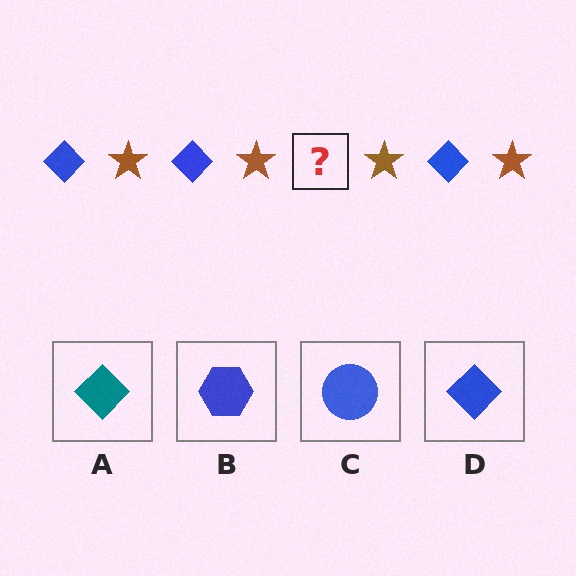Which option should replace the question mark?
Option D.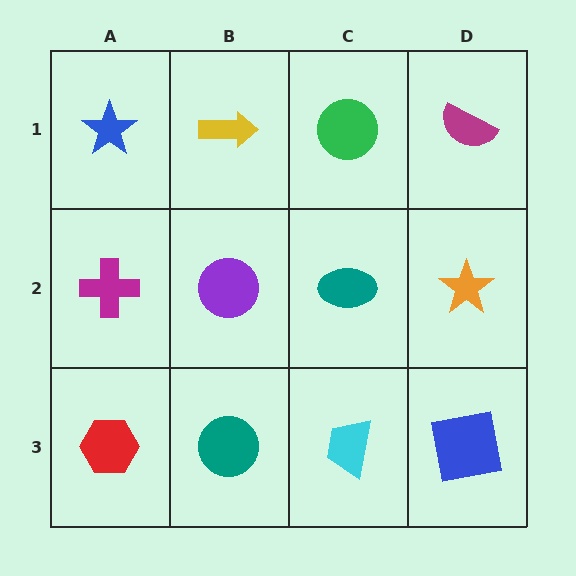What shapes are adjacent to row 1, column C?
A teal ellipse (row 2, column C), a yellow arrow (row 1, column B), a magenta semicircle (row 1, column D).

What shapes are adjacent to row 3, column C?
A teal ellipse (row 2, column C), a teal circle (row 3, column B), a blue square (row 3, column D).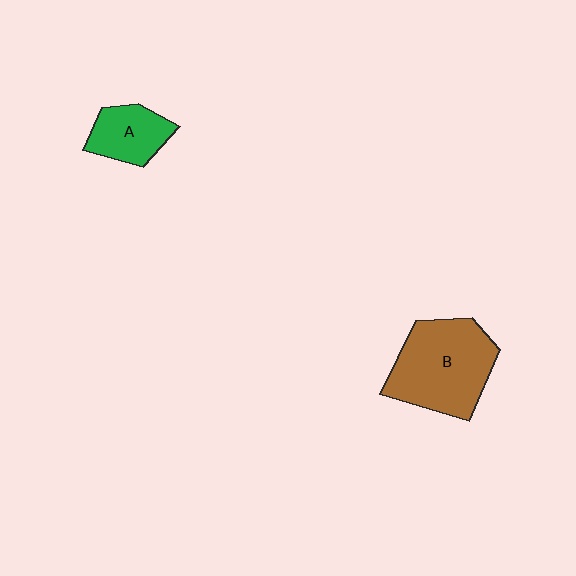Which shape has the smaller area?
Shape A (green).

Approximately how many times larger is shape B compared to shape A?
Approximately 2.1 times.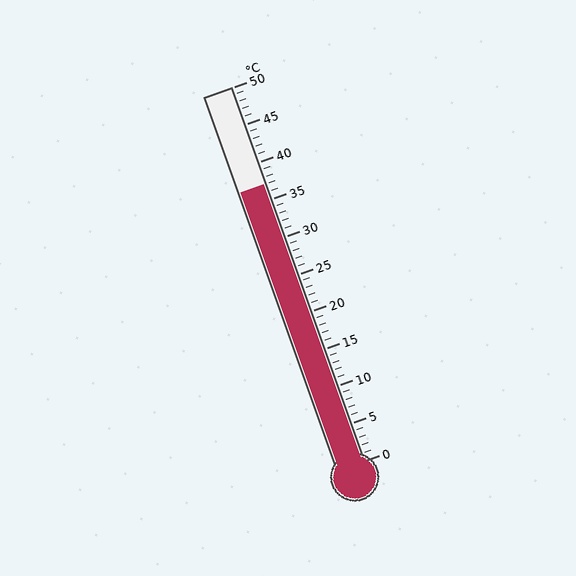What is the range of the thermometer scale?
The thermometer scale ranges from 0°C to 50°C.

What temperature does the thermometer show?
The thermometer shows approximately 37°C.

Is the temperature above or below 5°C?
The temperature is above 5°C.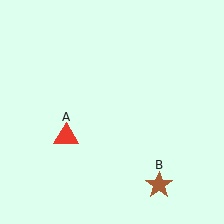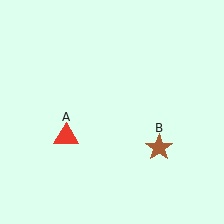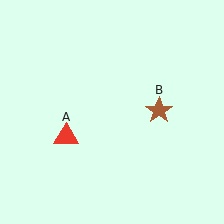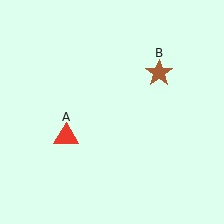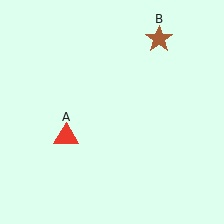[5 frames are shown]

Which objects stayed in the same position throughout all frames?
Red triangle (object A) remained stationary.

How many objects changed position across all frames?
1 object changed position: brown star (object B).